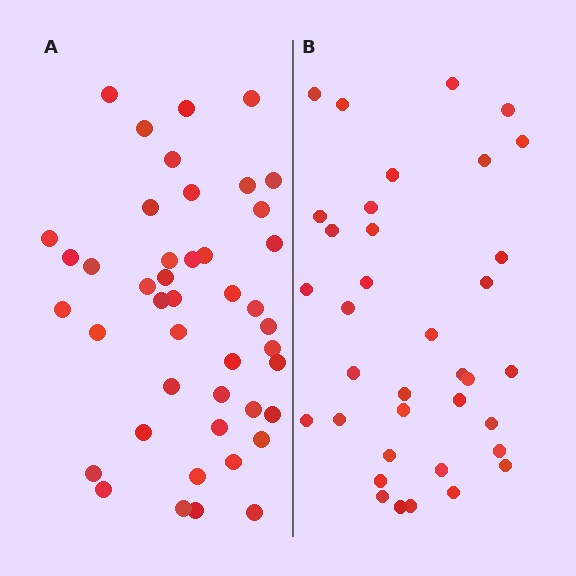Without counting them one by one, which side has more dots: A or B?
Region A (the left region) has more dots.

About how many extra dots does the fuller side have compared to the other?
Region A has roughly 8 or so more dots than region B.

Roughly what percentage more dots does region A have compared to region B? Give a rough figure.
About 20% more.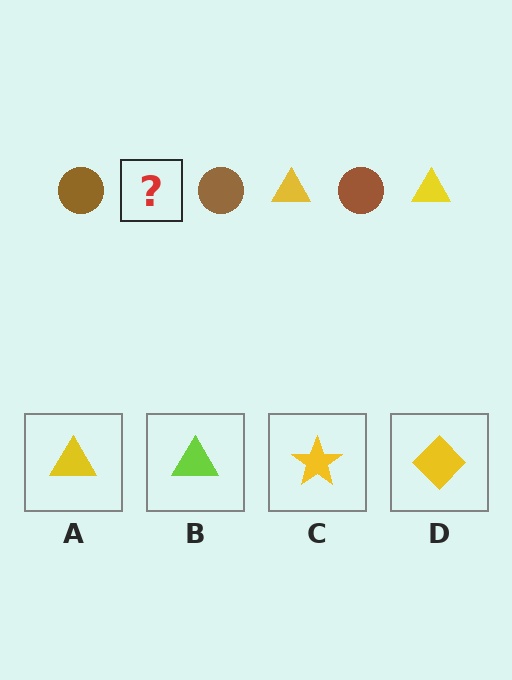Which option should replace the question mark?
Option A.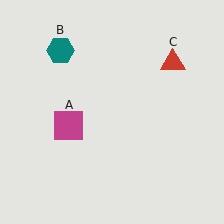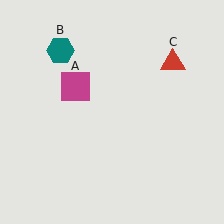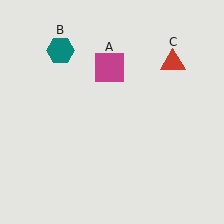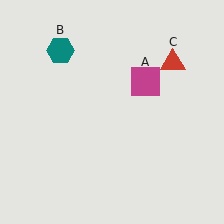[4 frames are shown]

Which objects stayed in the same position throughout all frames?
Teal hexagon (object B) and red triangle (object C) remained stationary.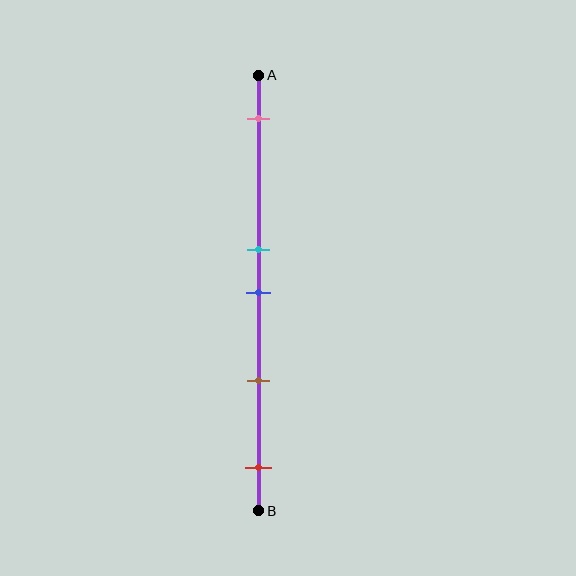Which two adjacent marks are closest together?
The cyan and blue marks are the closest adjacent pair.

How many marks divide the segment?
There are 5 marks dividing the segment.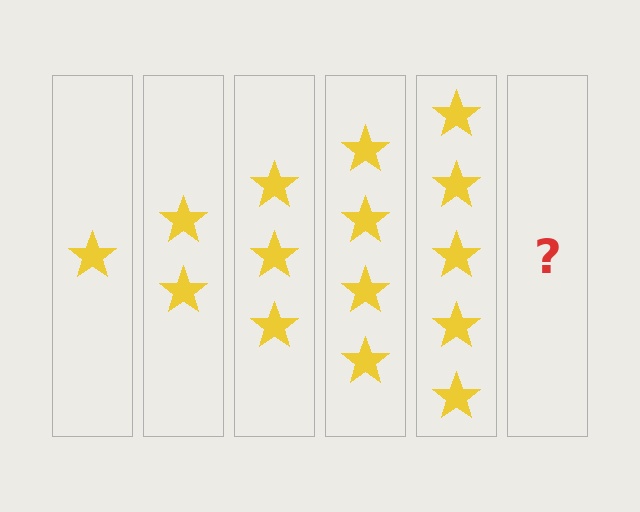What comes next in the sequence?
The next element should be 6 stars.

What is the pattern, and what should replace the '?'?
The pattern is that each step adds one more star. The '?' should be 6 stars.